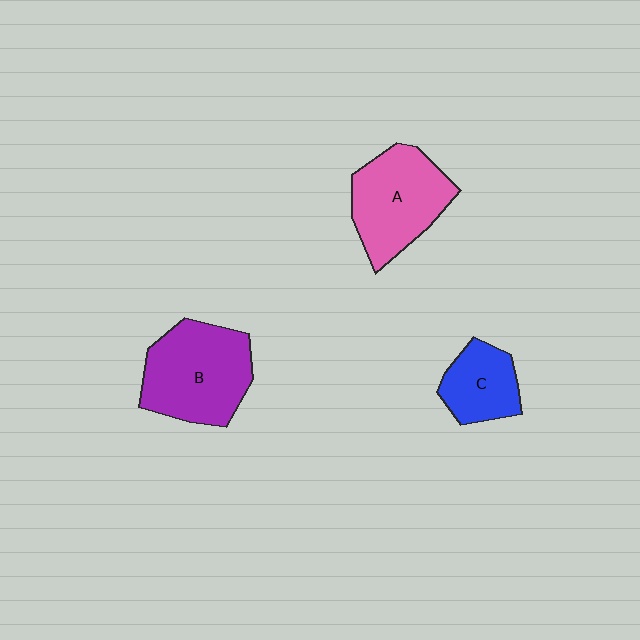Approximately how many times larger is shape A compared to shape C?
Approximately 1.6 times.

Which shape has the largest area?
Shape B (purple).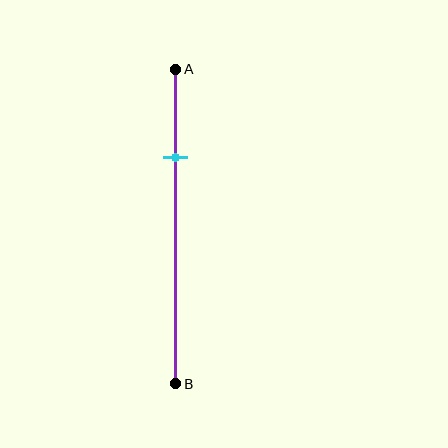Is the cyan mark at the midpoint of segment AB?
No, the mark is at about 30% from A, not at the 50% midpoint.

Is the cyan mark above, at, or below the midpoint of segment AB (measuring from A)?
The cyan mark is above the midpoint of segment AB.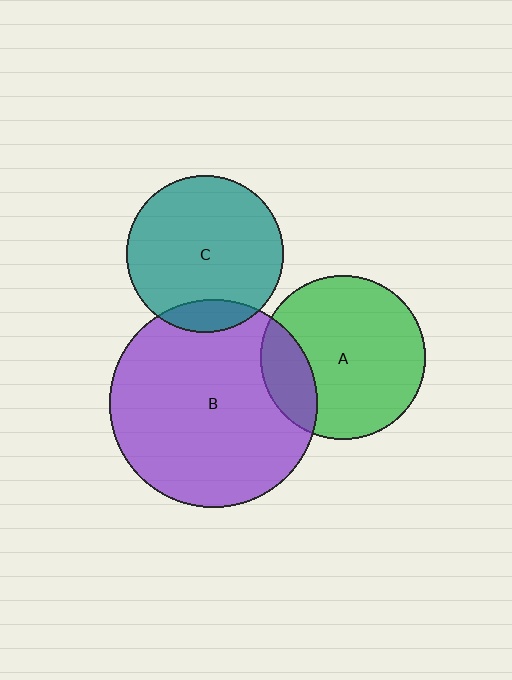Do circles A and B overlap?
Yes.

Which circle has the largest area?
Circle B (purple).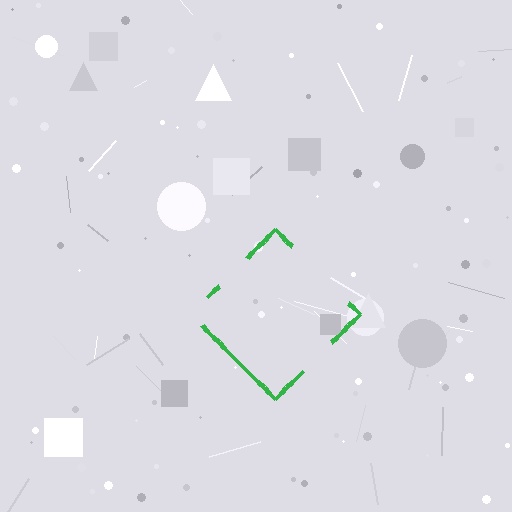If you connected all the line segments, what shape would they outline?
They would outline a diamond.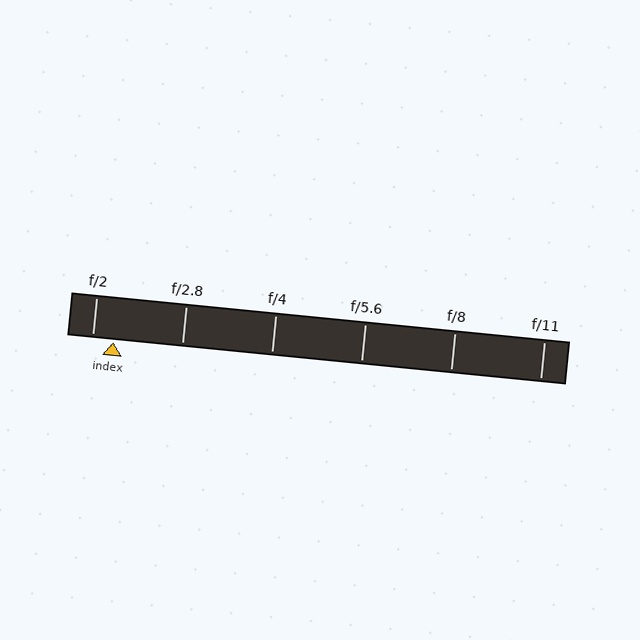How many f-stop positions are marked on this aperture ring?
There are 6 f-stop positions marked.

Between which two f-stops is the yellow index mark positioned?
The index mark is between f/2 and f/2.8.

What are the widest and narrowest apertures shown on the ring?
The widest aperture shown is f/2 and the narrowest is f/11.